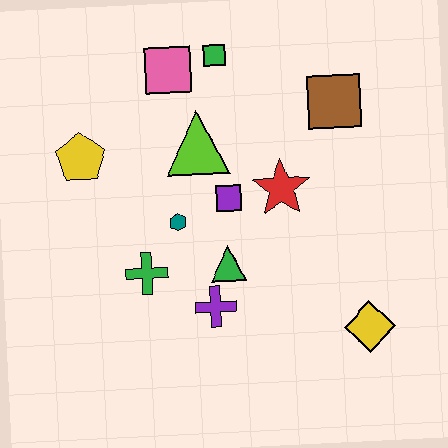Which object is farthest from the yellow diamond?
The yellow pentagon is farthest from the yellow diamond.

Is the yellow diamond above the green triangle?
No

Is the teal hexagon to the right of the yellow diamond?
No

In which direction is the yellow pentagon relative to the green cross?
The yellow pentagon is above the green cross.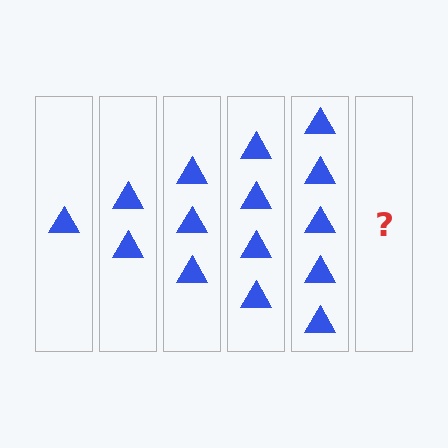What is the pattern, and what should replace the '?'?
The pattern is that each step adds one more triangle. The '?' should be 6 triangles.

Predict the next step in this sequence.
The next step is 6 triangles.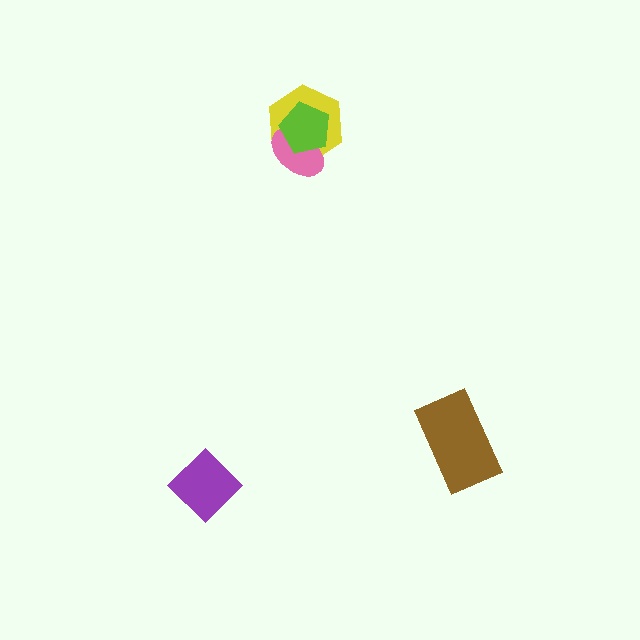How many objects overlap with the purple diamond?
0 objects overlap with the purple diamond.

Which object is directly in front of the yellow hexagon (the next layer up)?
The pink ellipse is directly in front of the yellow hexagon.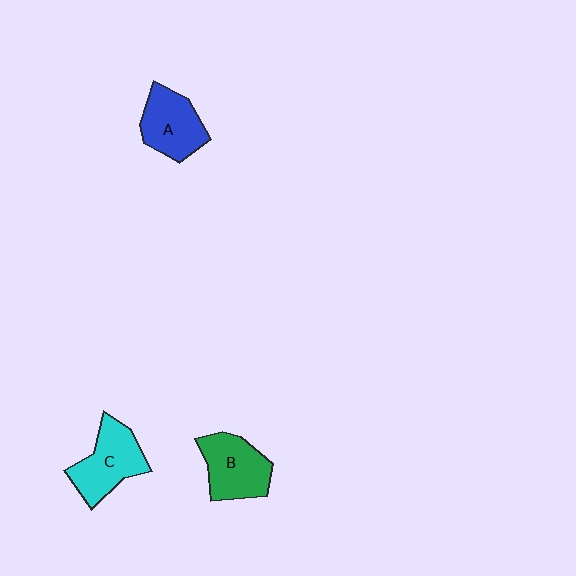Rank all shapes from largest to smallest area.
From largest to smallest: C (cyan), B (green), A (blue).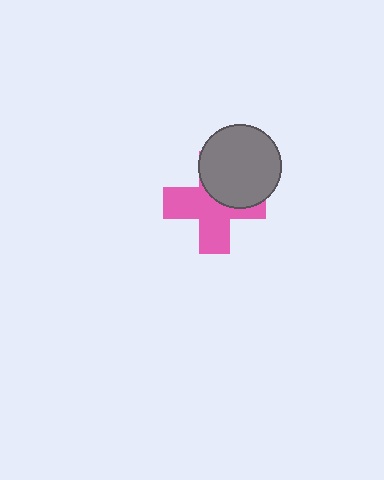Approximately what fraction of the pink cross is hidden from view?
Roughly 39% of the pink cross is hidden behind the gray circle.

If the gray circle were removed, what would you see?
You would see the complete pink cross.